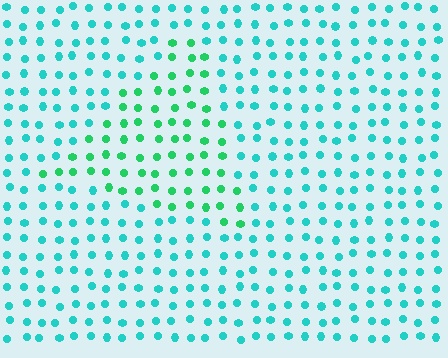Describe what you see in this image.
The image is filled with small cyan elements in a uniform arrangement. A triangle-shaped region is visible where the elements are tinted to a slightly different hue, forming a subtle color boundary.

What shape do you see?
I see a triangle.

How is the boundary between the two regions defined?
The boundary is defined purely by a slight shift in hue (about 34 degrees). Spacing, size, and orientation are identical on both sides.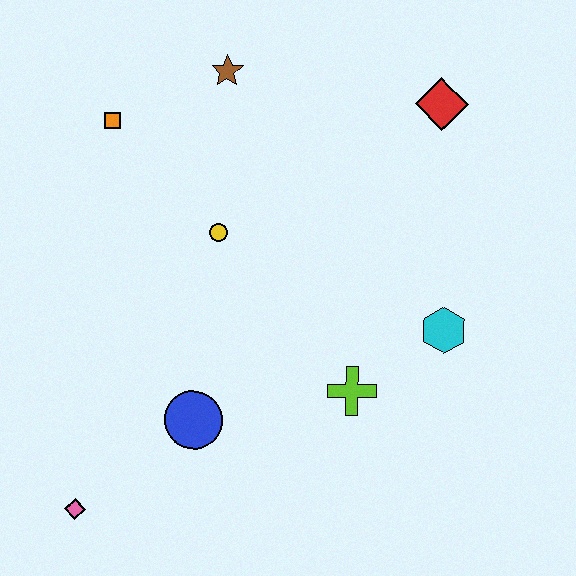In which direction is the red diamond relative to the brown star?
The red diamond is to the right of the brown star.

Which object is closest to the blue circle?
The pink diamond is closest to the blue circle.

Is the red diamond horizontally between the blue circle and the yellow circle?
No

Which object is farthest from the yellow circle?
The pink diamond is farthest from the yellow circle.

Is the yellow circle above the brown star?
No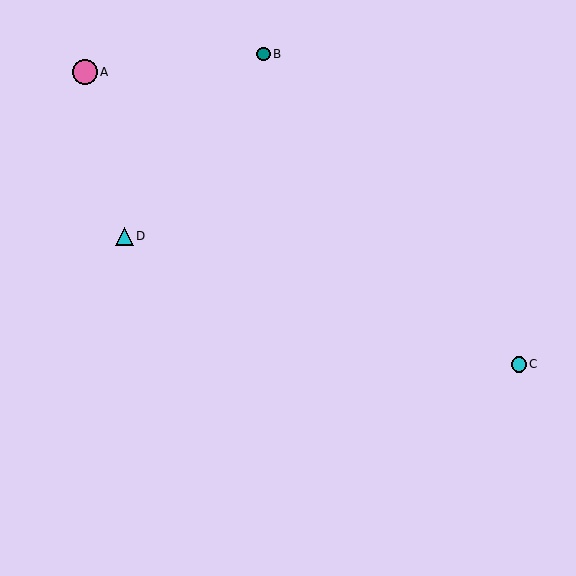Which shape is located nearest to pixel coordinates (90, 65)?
The pink circle (labeled A) at (85, 72) is nearest to that location.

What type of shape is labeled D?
Shape D is a cyan triangle.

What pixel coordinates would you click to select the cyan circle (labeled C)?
Click at (519, 364) to select the cyan circle C.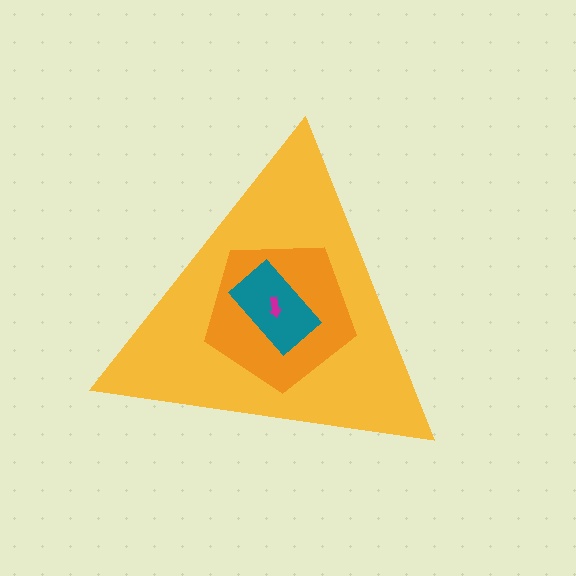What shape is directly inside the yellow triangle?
The orange pentagon.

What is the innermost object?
The magenta arrow.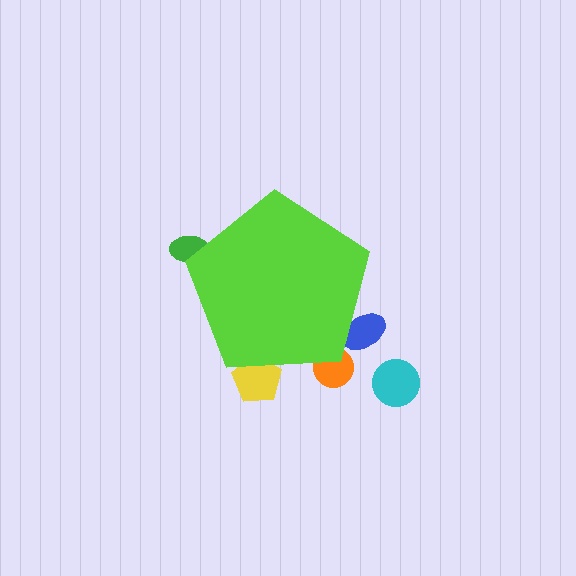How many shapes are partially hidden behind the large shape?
4 shapes are partially hidden.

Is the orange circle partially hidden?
Yes, the orange circle is partially hidden behind the lime pentagon.